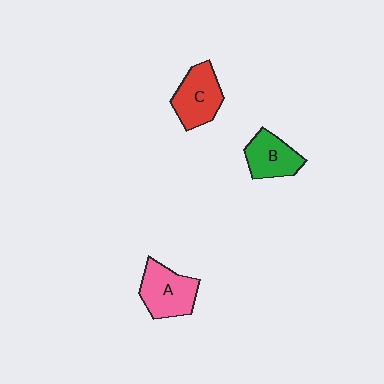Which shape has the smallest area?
Shape B (green).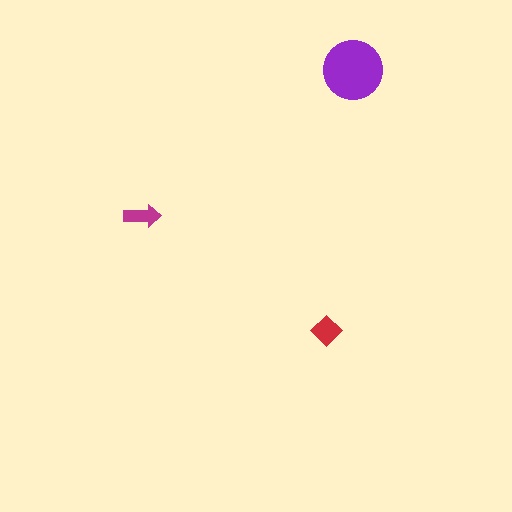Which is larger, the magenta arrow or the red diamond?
The red diamond.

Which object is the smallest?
The magenta arrow.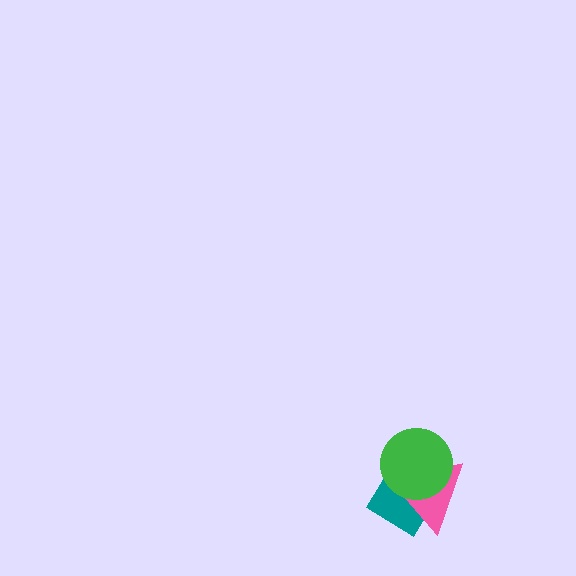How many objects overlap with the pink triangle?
2 objects overlap with the pink triangle.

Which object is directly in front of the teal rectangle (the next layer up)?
The pink triangle is directly in front of the teal rectangle.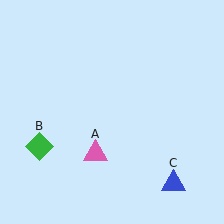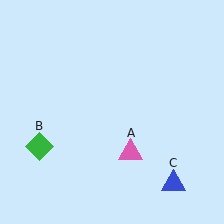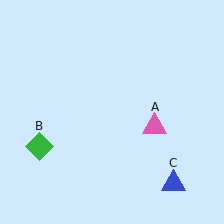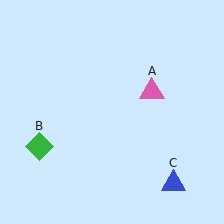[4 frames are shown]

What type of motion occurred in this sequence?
The pink triangle (object A) rotated counterclockwise around the center of the scene.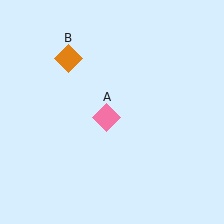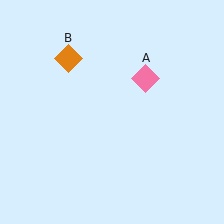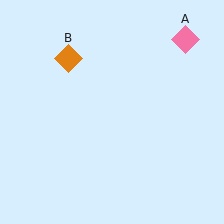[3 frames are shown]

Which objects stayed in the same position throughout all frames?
Orange diamond (object B) remained stationary.